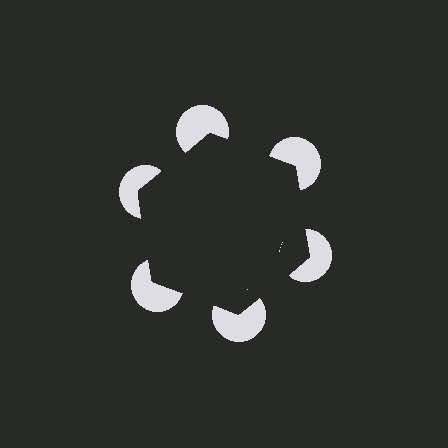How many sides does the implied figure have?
6 sides.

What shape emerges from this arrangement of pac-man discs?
An illusory hexagon — its edges are inferred from the aligned wedge cuts in the pac-man discs, not physically drawn.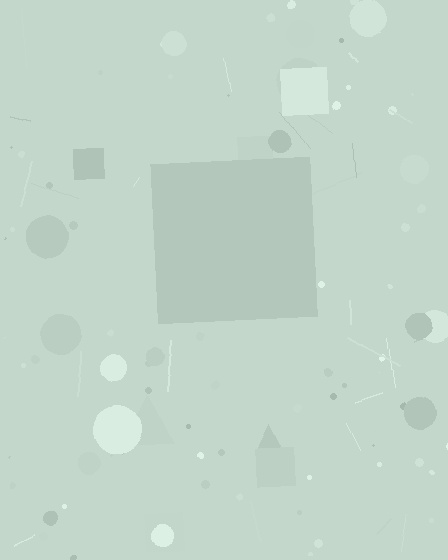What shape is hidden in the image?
A square is hidden in the image.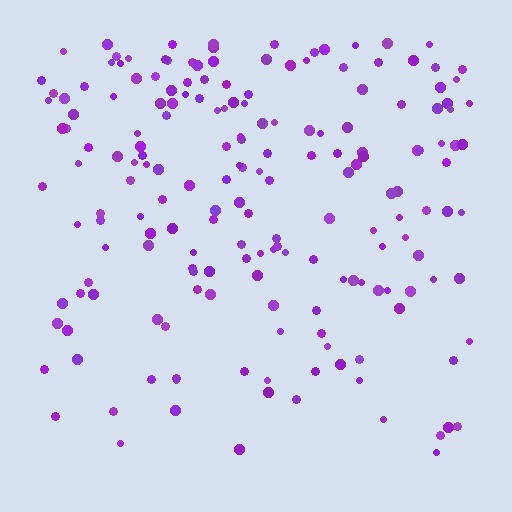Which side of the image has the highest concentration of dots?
The top.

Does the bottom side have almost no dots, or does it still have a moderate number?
Still a moderate number, just noticeably fewer than the top.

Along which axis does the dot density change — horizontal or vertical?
Vertical.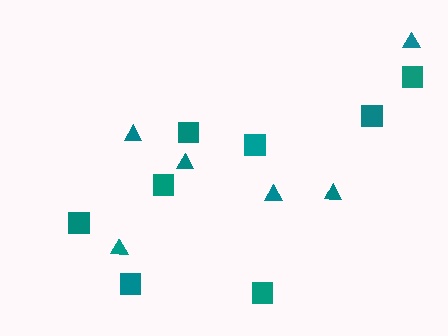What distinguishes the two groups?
There are 2 groups: one group of triangles (6) and one group of squares (8).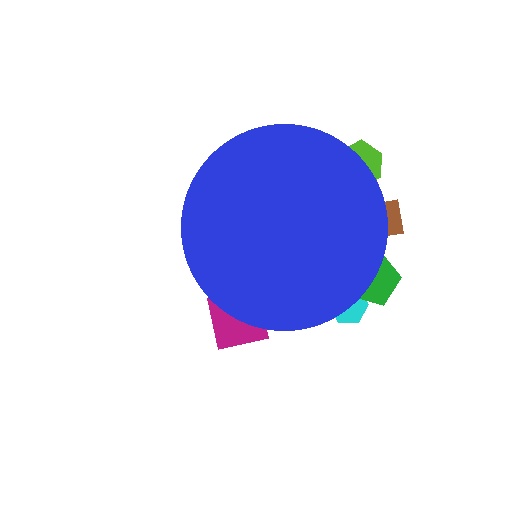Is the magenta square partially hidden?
Yes, the magenta square is partially hidden behind the blue circle.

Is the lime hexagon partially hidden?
Yes, the lime hexagon is partially hidden behind the blue circle.